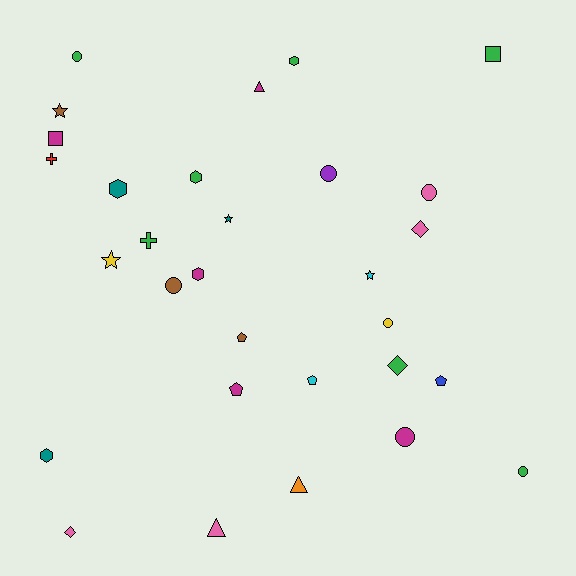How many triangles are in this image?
There are 3 triangles.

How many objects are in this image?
There are 30 objects.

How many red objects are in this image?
There is 1 red object.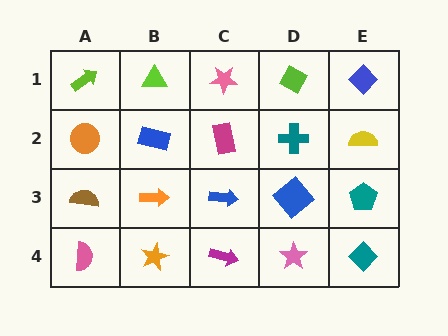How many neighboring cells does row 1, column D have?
3.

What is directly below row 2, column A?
A brown semicircle.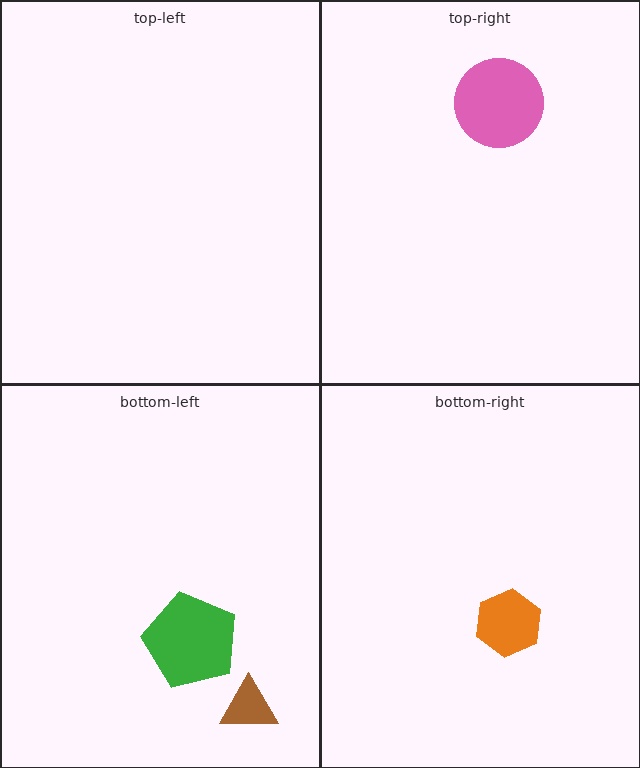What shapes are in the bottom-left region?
The brown triangle, the green pentagon.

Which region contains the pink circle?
The top-right region.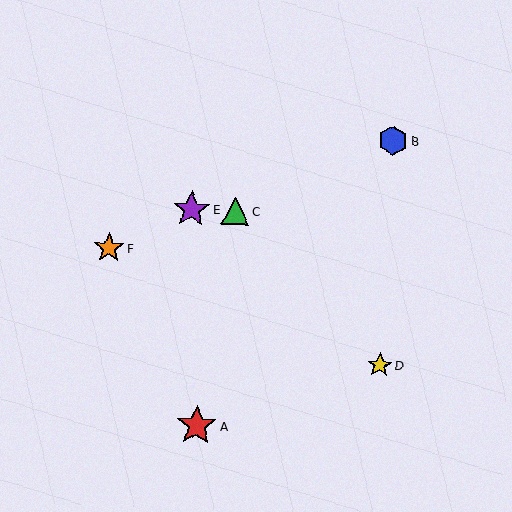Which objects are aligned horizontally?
Objects C, E are aligned horizontally.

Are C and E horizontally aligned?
Yes, both are at y≈211.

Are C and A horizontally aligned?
No, C is at y≈211 and A is at y≈426.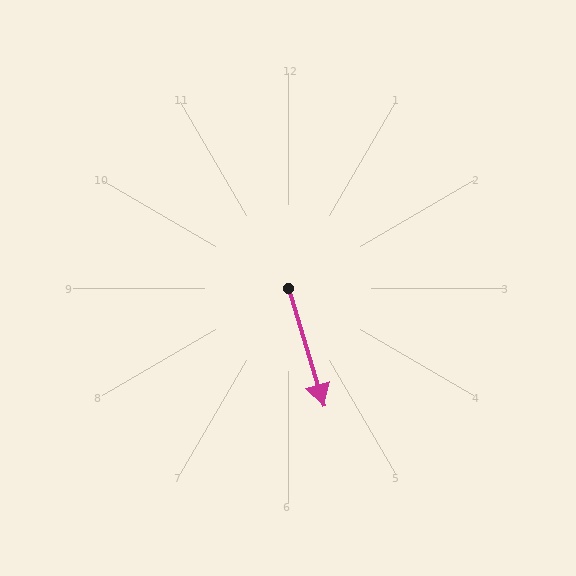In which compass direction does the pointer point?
South.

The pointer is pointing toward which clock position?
Roughly 5 o'clock.